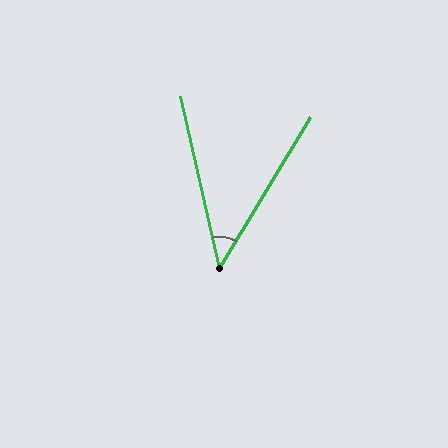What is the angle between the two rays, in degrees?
Approximately 44 degrees.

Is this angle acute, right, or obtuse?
It is acute.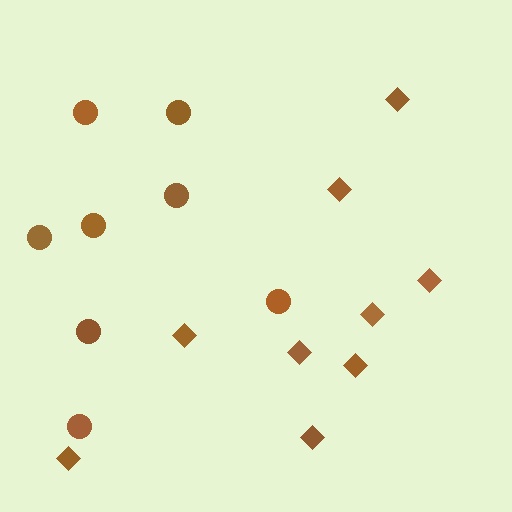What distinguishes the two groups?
There are 2 groups: one group of circles (8) and one group of diamonds (9).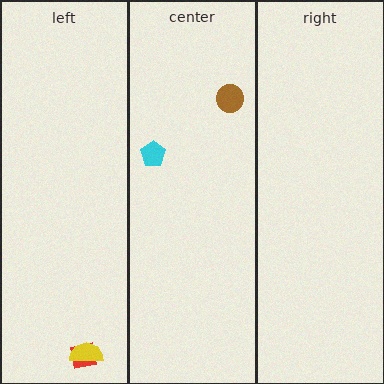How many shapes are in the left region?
2.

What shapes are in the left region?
The red square, the yellow semicircle.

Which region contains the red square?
The left region.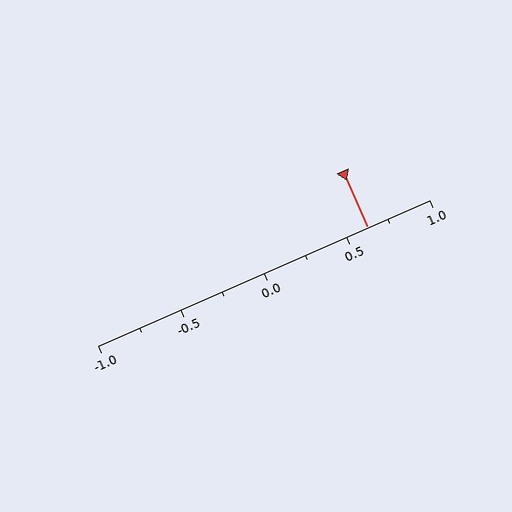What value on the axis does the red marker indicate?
The marker indicates approximately 0.62.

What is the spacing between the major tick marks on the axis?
The major ticks are spaced 0.5 apart.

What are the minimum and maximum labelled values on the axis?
The axis runs from -1.0 to 1.0.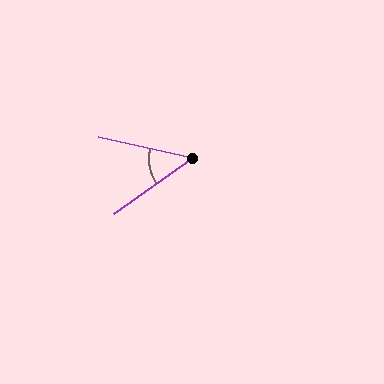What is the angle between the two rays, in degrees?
Approximately 48 degrees.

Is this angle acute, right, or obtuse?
It is acute.